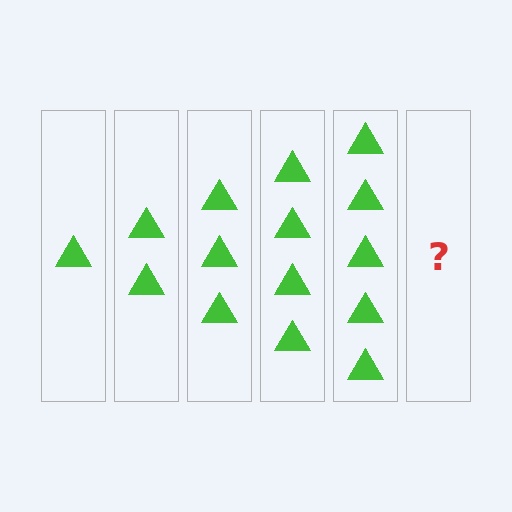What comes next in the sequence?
The next element should be 6 triangles.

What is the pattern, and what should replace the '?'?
The pattern is that each step adds one more triangle. The '?' should be 6 triangles.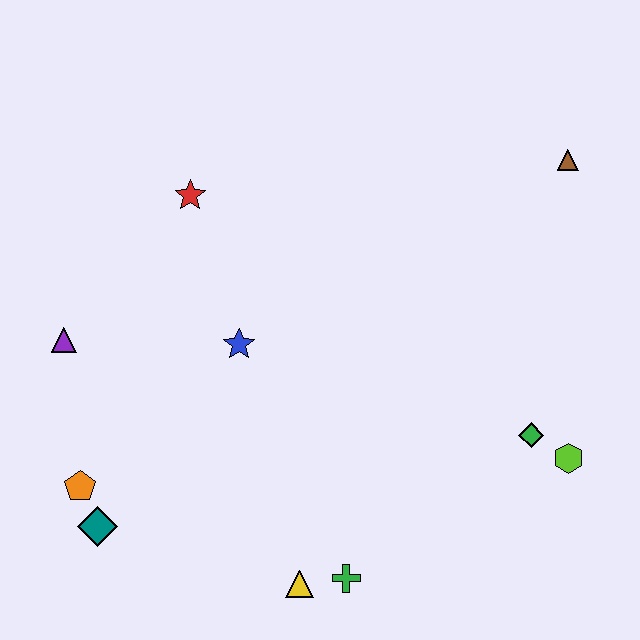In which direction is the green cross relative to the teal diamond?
The green cross is to the right of the teal diamond.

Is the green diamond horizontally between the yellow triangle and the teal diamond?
No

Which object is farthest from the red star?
The lime hexagon is farthest from the red star.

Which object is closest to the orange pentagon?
The teal diamond is closest to the orange pentagon.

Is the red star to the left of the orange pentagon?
No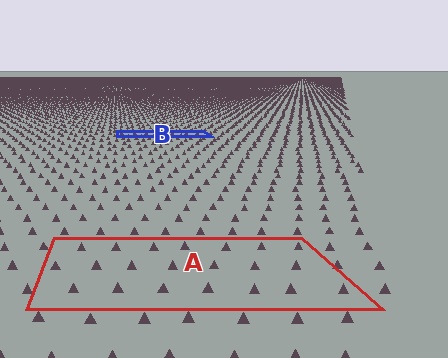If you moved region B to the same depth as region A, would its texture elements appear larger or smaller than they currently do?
They would appear larger. At a closer depth, the same texture elements are projected at a bigger on-screen size.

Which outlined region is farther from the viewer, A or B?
Region B is farther from the viewer — the texture elements inside it appear smaller and more densely packed.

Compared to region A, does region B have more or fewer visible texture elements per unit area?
Region B has more texture elements per unit area — they are packed more densely because it is farther away.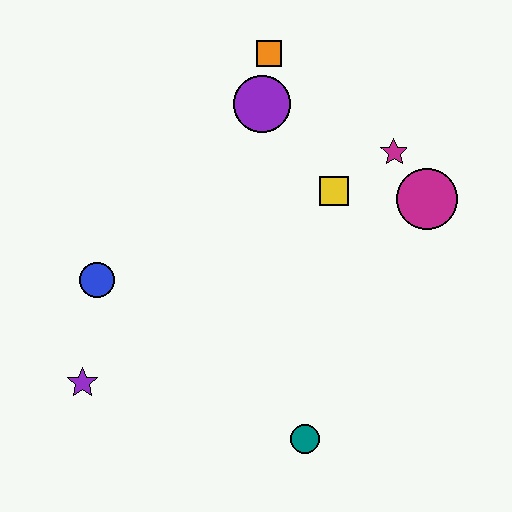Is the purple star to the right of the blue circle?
No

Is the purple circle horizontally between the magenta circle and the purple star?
Yes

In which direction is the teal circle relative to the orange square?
The teal circle is below the orange square.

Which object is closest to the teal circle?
The purple star is closest to the teal circle.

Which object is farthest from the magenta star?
The purple star is farthest from the magenta star.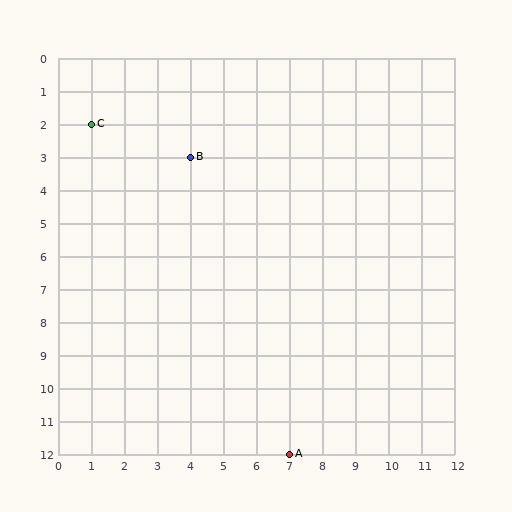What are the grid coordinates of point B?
Point B is at grid coordinates (4, 3).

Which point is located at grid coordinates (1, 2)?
Point C is at (1, 2).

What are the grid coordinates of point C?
Point C is at grid coordinates (1, 2).